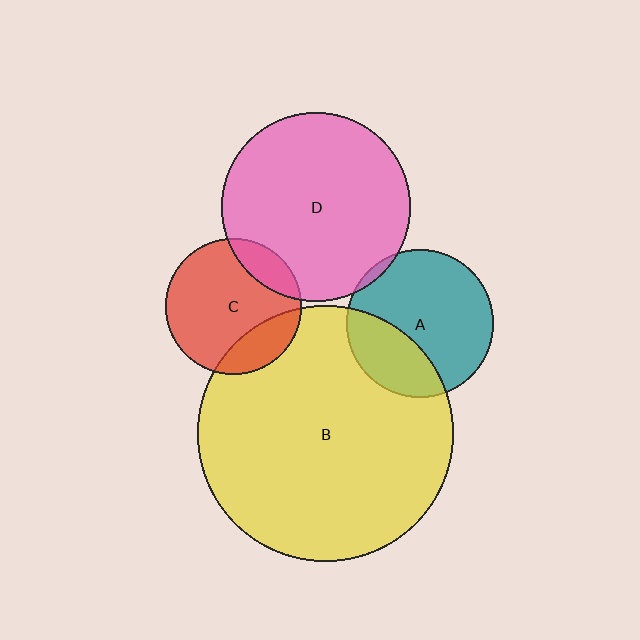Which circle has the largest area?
Circle B (yellow).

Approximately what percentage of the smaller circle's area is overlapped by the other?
Approximately 30%.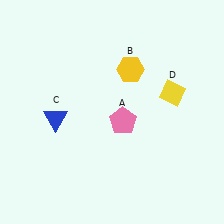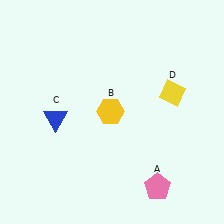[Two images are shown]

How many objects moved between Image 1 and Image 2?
2 objects moved between the two images.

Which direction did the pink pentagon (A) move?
The pink pentagon (A) moved down.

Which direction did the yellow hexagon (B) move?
The yellow hexagon (B) moved down.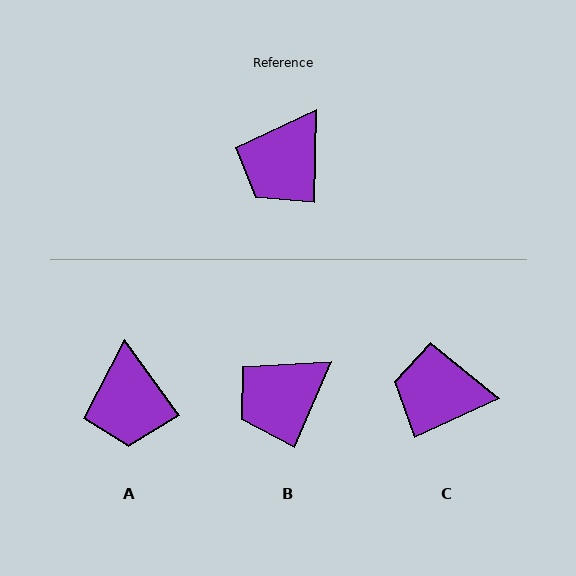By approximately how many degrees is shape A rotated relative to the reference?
Approximately 37 degrees counter-clockwise.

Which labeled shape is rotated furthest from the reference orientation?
C, about 64 degrees away.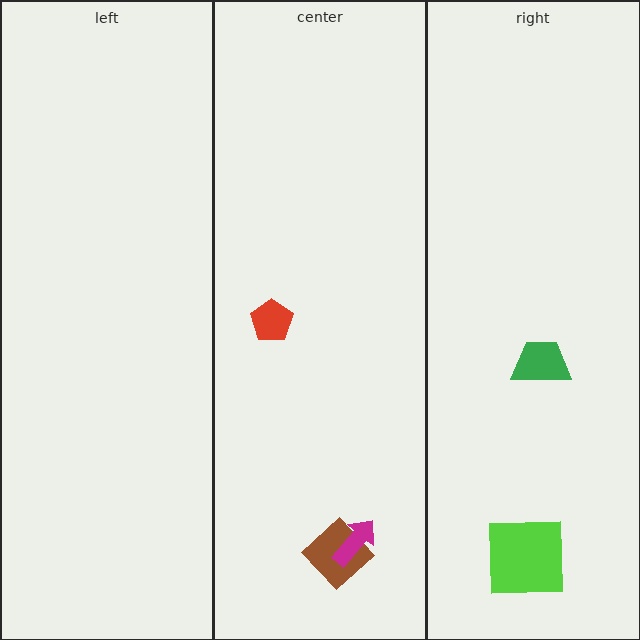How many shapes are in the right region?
2.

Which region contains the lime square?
The right region.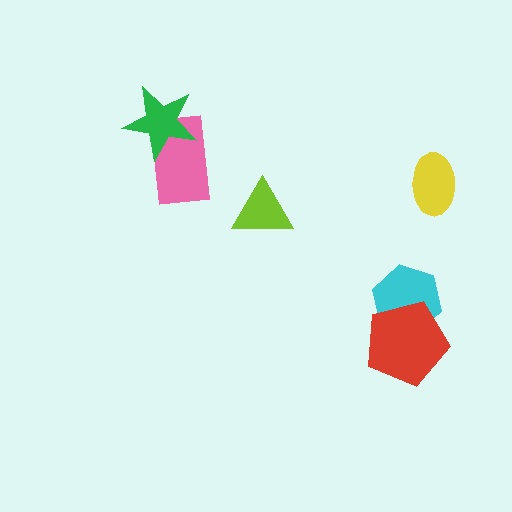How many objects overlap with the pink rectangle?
1 object overlaps with the pink rectangle.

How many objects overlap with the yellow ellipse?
0 objects overlap with the yellow ellipse.